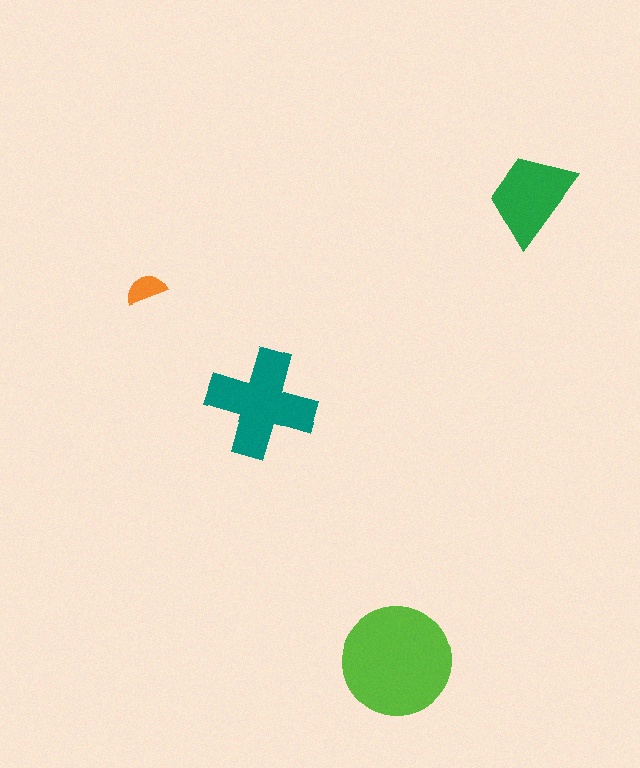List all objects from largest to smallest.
The lime circle, the teal cross, the green trapezoid, the orange semicircle.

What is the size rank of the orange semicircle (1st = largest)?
4th.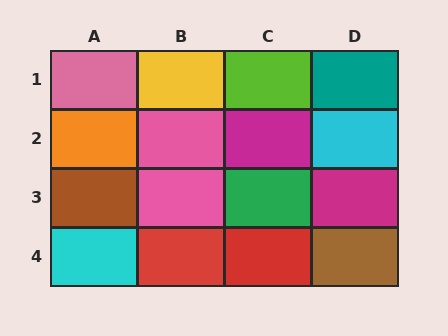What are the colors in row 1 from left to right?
Pink, yellow, lime, teal.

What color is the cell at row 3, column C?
Green.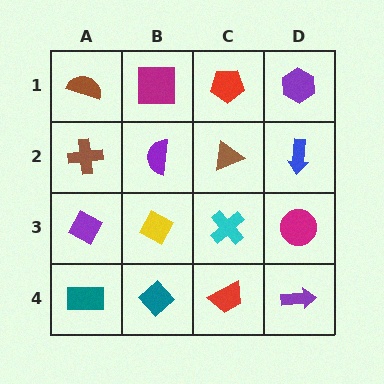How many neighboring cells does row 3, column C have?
4.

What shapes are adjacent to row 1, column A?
A brown cross (row 2, column A), a magenta square (row 1, column B).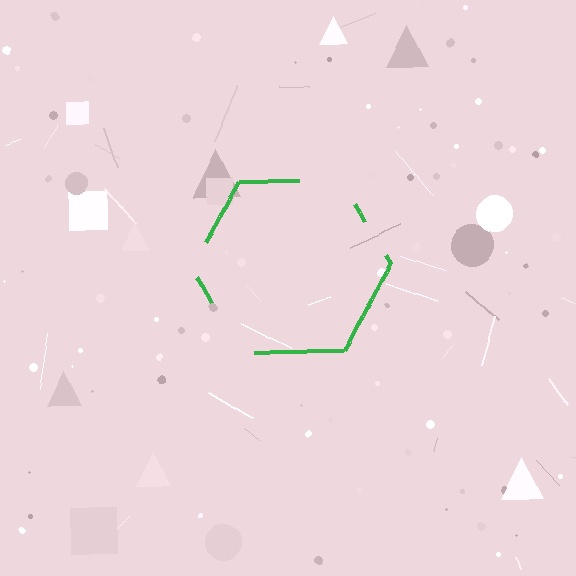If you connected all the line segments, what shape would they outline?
They would outline a hexagon.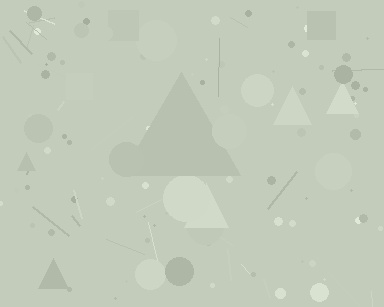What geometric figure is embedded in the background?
A triangle is embedded in the background.